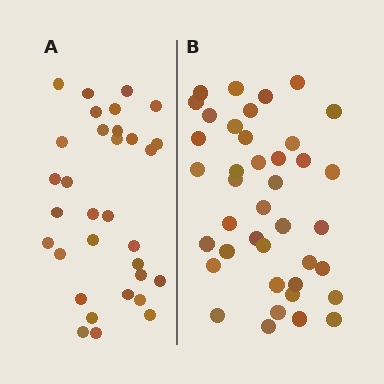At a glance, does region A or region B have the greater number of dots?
Region B (the right region) has more dots.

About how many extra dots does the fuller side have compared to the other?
Region B has roughly 8 or so more dots than region A.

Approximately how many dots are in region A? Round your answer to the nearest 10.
About 30 dots. (The exact count is 32, which rounds to 30.)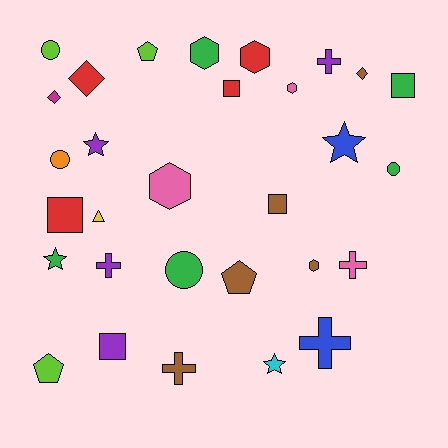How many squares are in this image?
There are 5 squares.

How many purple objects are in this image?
There are 4 purple objects.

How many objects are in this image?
There are 30 objects.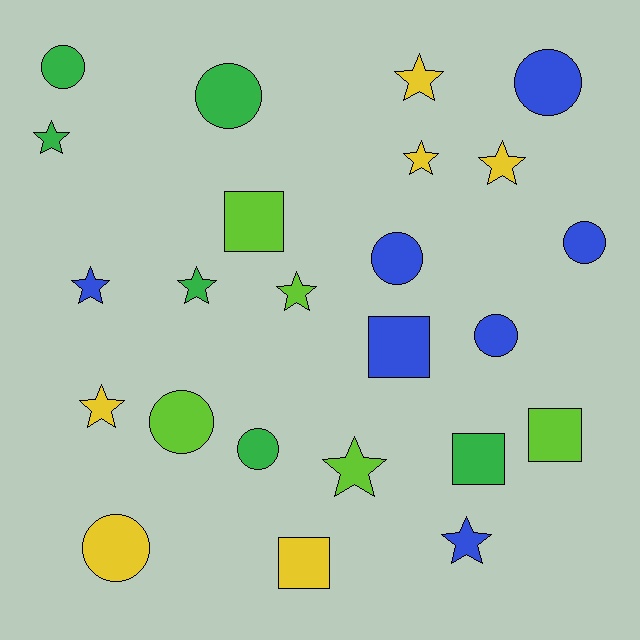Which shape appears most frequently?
Star, with 10 objects.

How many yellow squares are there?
There is 1 yellow square.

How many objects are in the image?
There are 24 objects.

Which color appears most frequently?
Blue, with 7 objects.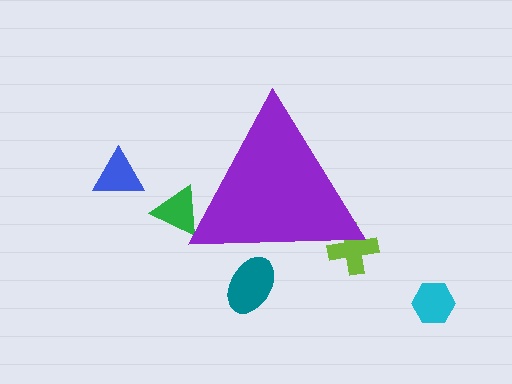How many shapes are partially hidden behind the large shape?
3 shapes are partially hidden.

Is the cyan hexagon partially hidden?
No, the cyan hexagon is fully visible.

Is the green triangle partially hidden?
Yes, the green triangle is partially hidden behind the purple triangle.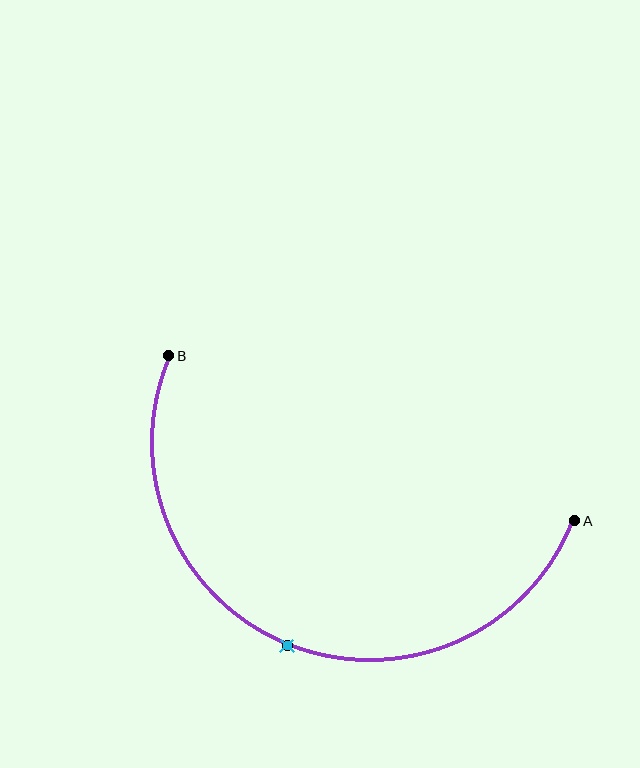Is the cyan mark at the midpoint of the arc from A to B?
Yes. The cyan mark lies on the arc at equal arc-length from both A and B — it is the arc midpoint.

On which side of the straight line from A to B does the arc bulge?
The arc bulges below the straight line connecting A and B.